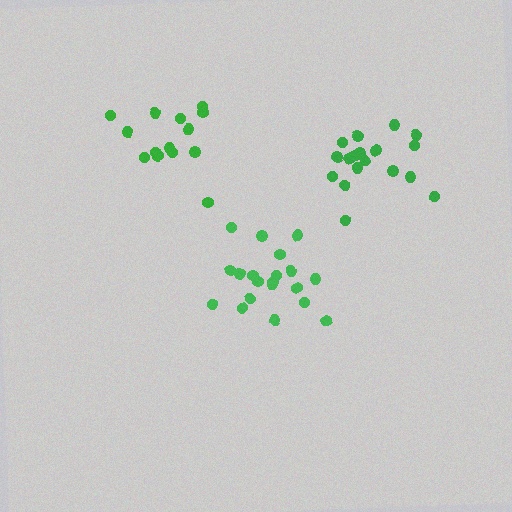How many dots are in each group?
Group 1: 14 dots, Group 2: 20 dots, Group 3: 19 dots (53 total).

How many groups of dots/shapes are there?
There are 3 groups.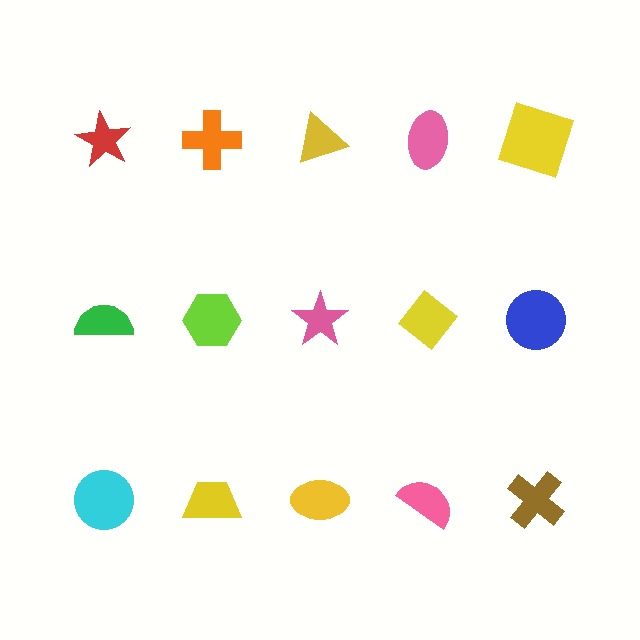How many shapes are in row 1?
5 shapes.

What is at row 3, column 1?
A cyan circle.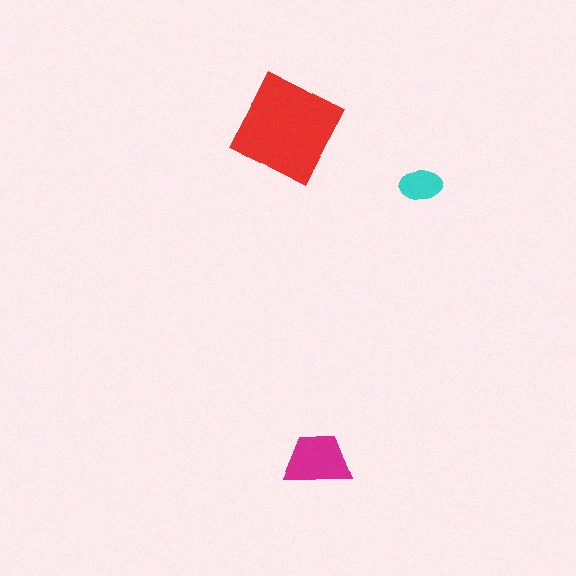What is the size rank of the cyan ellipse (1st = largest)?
3rd.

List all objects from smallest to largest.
The cyan ellipse, the magenta trapezoid, the red square.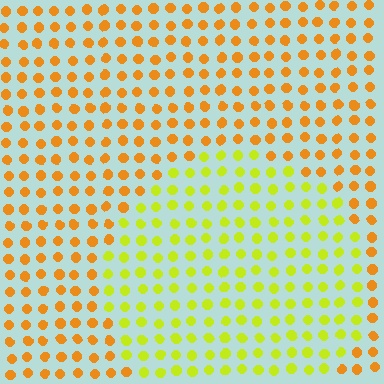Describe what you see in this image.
The image is filled with small orange elements in a uniform arrangement. A circle-shaped region is visible where the elements are tinted to a slightly different hue, forming a subtle color boundary.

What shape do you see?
I see a circle.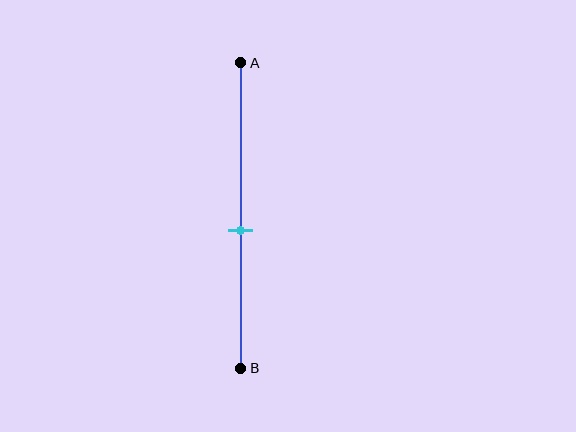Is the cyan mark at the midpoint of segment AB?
No, the mark is at about 55% from A, not at the 50% midpoint.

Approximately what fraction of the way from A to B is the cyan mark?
The cyan mark is approximately 55% of the way from A to B.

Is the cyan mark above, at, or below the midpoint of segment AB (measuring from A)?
The cyan mark is below the midpoint of segment AB.